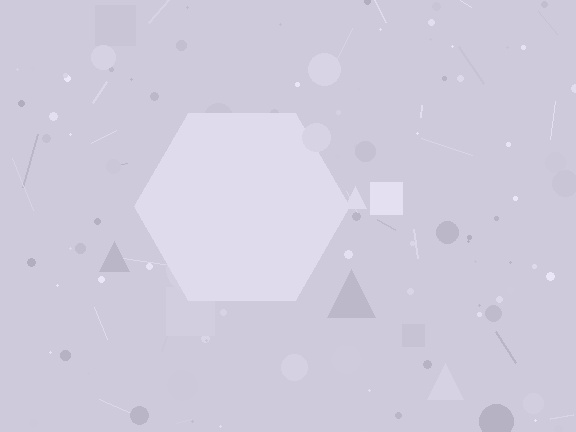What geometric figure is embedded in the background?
A hexagon is embedded in the background.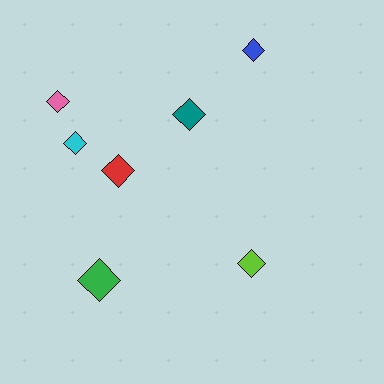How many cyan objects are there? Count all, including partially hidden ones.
There is 1 cyan object.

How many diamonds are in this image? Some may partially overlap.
There are 7 diamonds.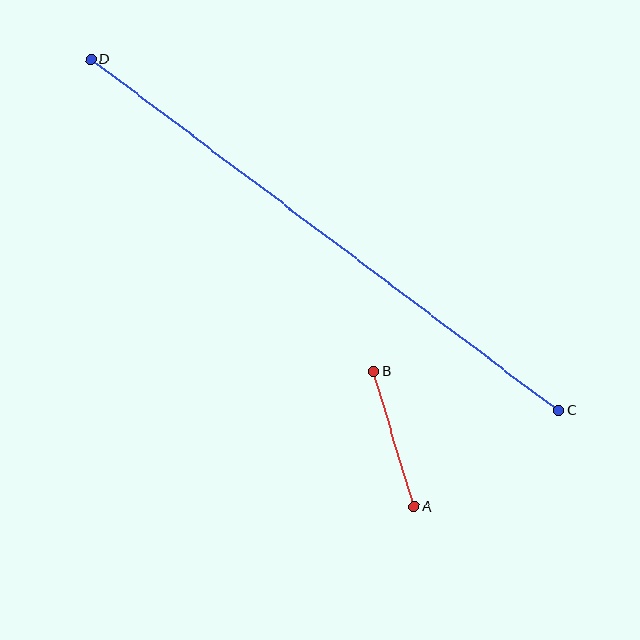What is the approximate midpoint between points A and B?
The midpoint is at approximately (394, 439) pixels.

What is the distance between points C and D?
The distance is approximately 585 pixels.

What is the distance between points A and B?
The distance is approximately 141 pixels.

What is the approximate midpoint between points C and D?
The midpoint is at approximately (325, 235) pixels.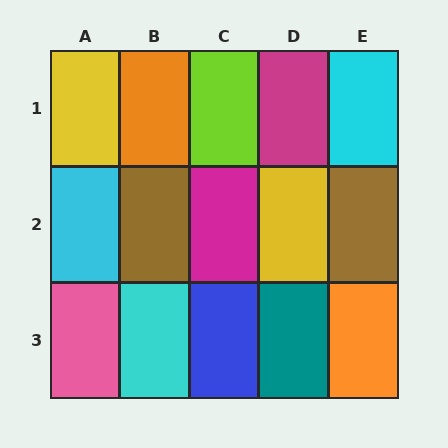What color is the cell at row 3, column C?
Blue.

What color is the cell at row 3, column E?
Orange.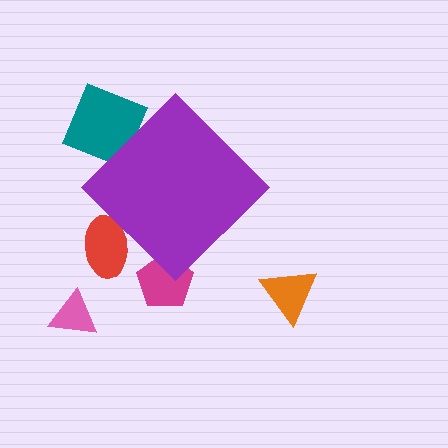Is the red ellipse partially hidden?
Yes, the red ellipse is partially hidden behind the purple diamond.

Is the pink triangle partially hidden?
No, the pink triangle is fully visible.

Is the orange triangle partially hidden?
No, the orange triangle is fully visible.